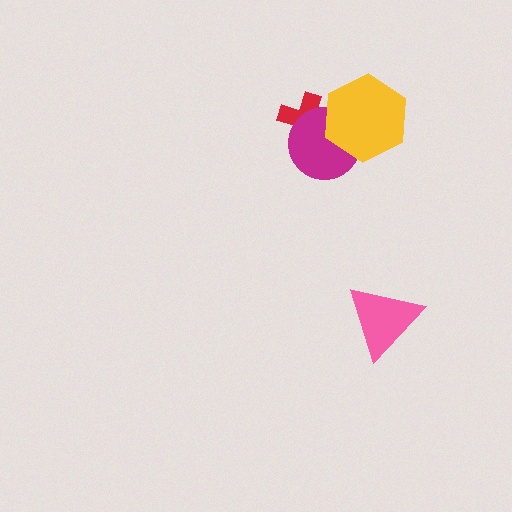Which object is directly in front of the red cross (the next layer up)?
The magenta circle is directly in front of the red cross.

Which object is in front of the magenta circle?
The yellow hexagon is in front of the magenta circle.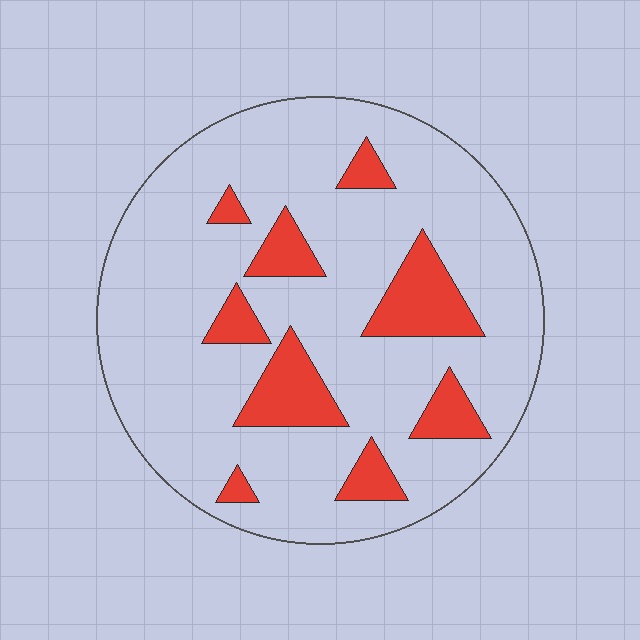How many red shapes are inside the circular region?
9.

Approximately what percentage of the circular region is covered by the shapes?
Approximately 15%.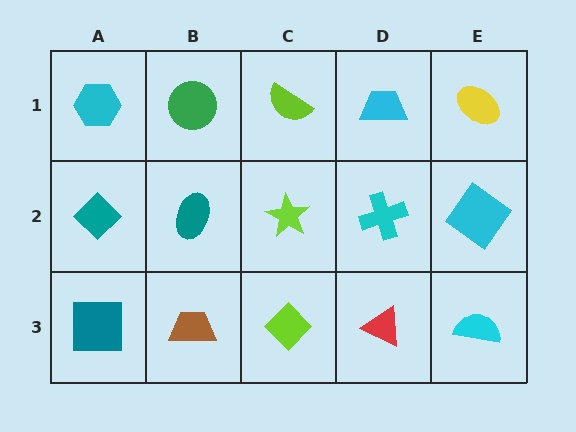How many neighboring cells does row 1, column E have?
2.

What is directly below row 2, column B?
A brown trapezoid.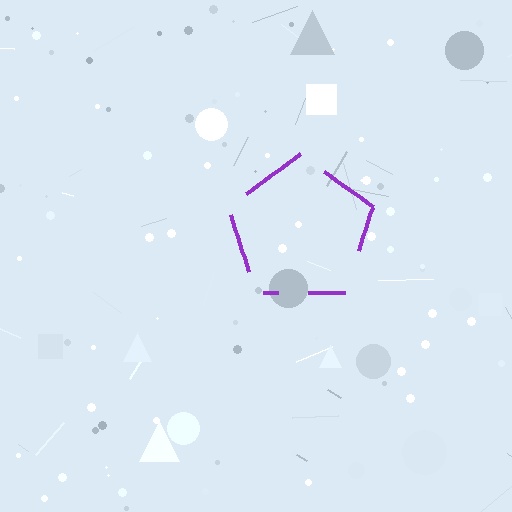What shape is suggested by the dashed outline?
The dashed outline suggests a pentagon.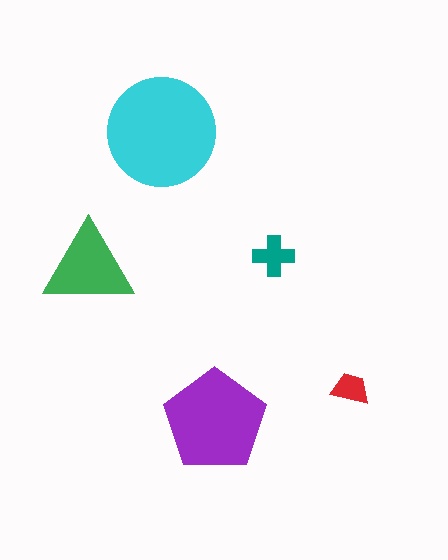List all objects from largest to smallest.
The cyan circle, the purple pentagon, the green triangle, the teal cross, the red trapezoid.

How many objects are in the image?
There are 5 objects in the image.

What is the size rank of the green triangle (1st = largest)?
3rd.